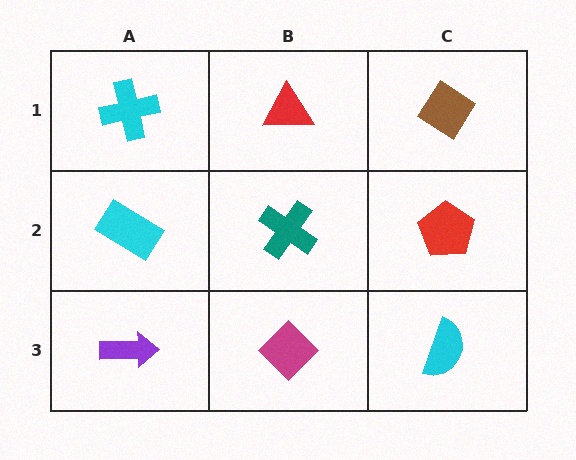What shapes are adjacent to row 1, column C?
A red pentagon (row 2, column C), a red triangle (row 1, column B).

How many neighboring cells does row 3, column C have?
2.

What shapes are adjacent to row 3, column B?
A teal cross (row 2, column B), a purple arrow (row 3, column A), a cyan semicircle (row 3, column C).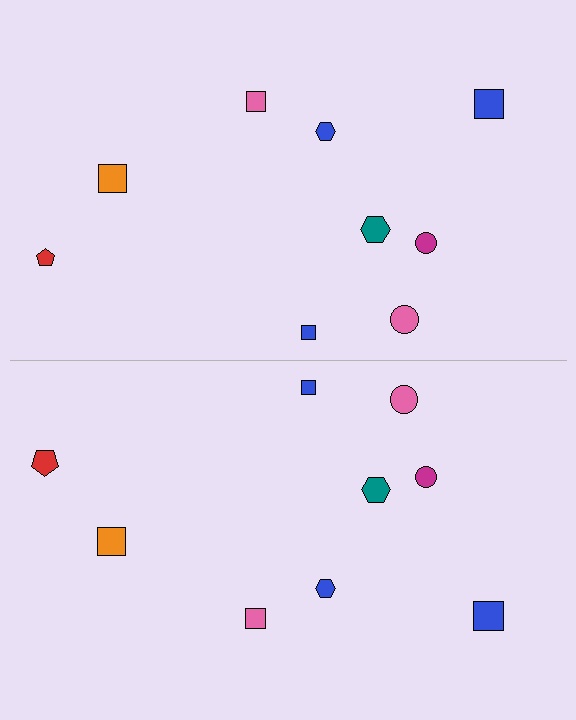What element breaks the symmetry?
The red pentagon on the bottom side has a different size than its mirror counterpart.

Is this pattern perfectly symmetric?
No, the pattern is not perfectly symmetric. The red pentagon on the bottom side has a different size than its mirror counterpart.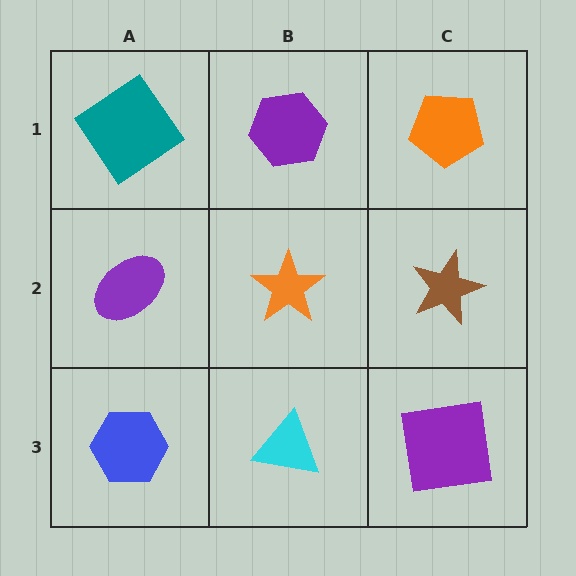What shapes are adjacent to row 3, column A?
A purple ellipse (row 2, column A), a cyan triangle (row 3, column B).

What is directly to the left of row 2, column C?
An orange star.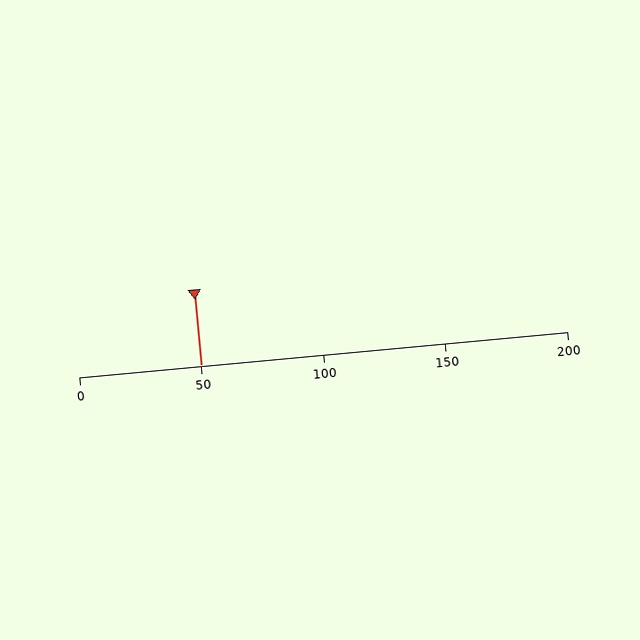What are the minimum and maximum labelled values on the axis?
The axis runs from 0 to 200.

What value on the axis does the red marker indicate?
The marker indicates approximately 50.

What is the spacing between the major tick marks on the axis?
The major ticks are spaced 50 apart.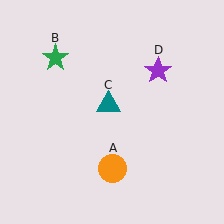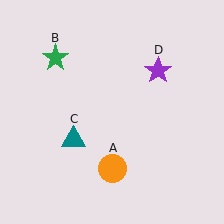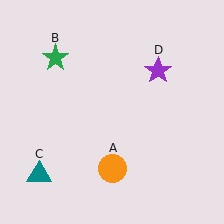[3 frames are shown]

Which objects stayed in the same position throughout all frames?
Orange circle (object A) and green star (object B) and purple star (object D) remained stationary.